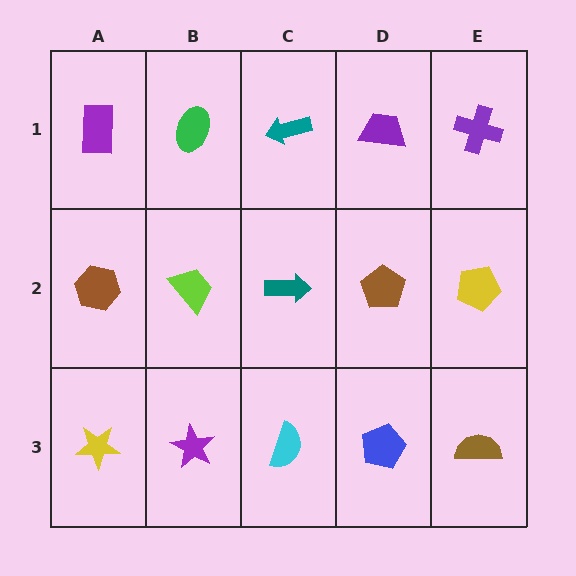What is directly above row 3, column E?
A yellow pentagon.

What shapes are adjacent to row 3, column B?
A lime trapezoid (row 2, column B), a yellow star (row 3, column A), a cyan semicircle (row 3, column C).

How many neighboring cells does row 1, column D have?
3.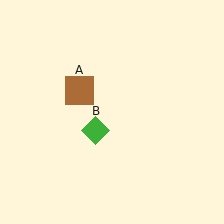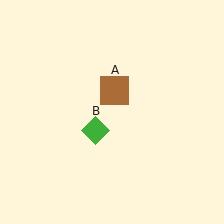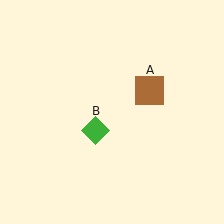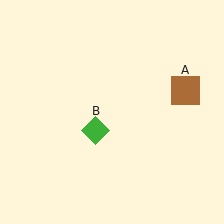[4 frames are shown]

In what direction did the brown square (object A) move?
The brown square (object A) moved right.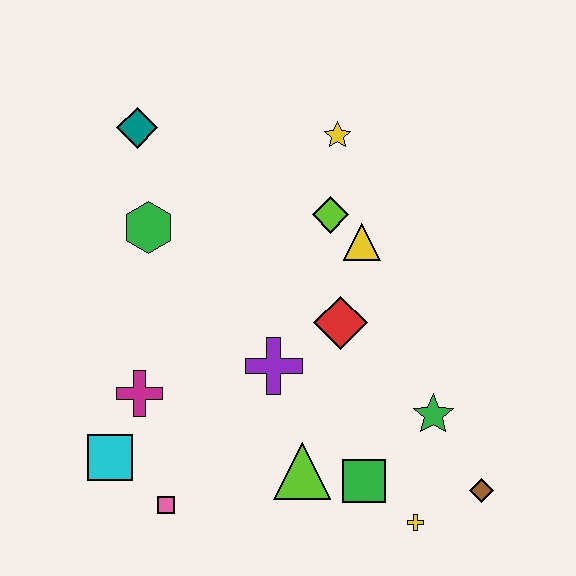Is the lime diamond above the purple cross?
Yes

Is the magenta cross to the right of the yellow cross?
No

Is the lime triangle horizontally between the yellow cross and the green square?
No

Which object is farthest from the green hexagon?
The brown diamond is farthest from the green hexagon.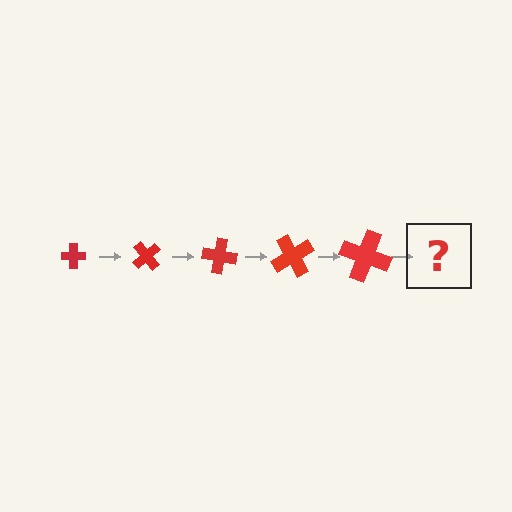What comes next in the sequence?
The next element should be a cross, larger than the previous one and rotated 250 degrees from the start.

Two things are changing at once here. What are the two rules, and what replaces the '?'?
The two rules are that the cross grows larger each step and it rotates 50 degrees each step. The '?' should be a cross, larger than the previous one and rotated 250 degrees from the start.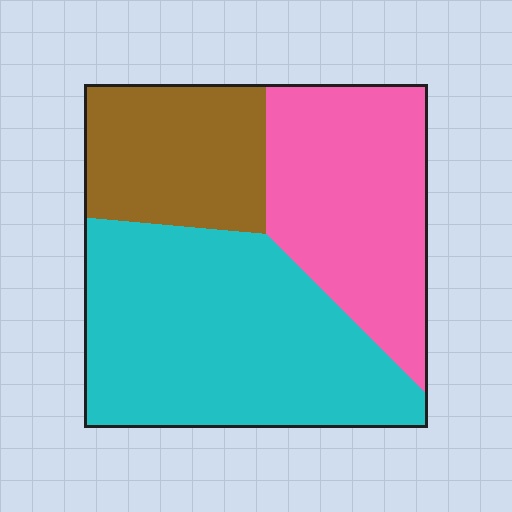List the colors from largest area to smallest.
From largest to smallest: cyan, pink, brown.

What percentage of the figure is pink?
Pink takes up about one third (1/3) of the figure.